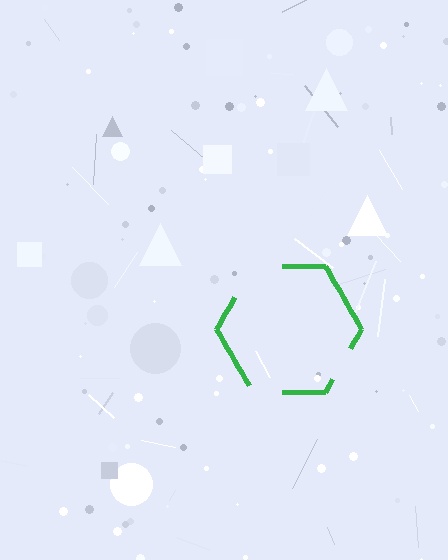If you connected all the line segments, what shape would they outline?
They would outline a hexagon.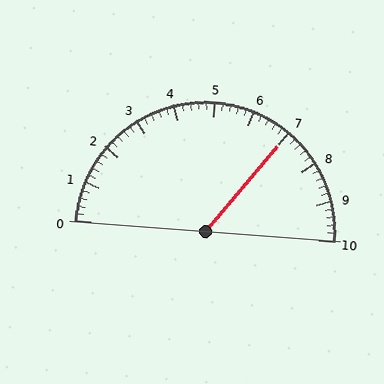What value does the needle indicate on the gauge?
The needle indicates approximately 7.0.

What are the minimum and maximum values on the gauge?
The gauge ranges from 0 to 10.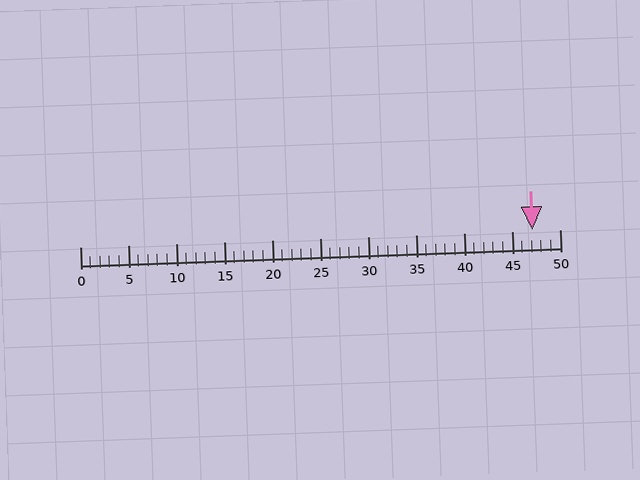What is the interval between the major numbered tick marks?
The major tick marks are spaced 5 units apart.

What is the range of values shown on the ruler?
The ruler shows values from 0 to 50.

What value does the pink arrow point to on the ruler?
The pink arrow points to approximately 47.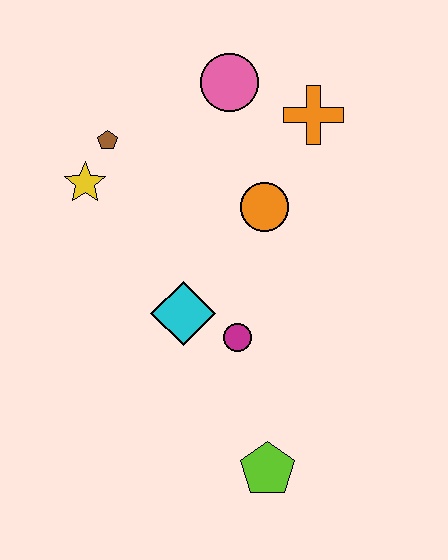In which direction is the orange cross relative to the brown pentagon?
The orange cross is to the right of the brown pentagon.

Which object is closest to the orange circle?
The orange cross is closest to the orange circle.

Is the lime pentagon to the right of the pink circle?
Yes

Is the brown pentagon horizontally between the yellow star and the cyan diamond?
Yes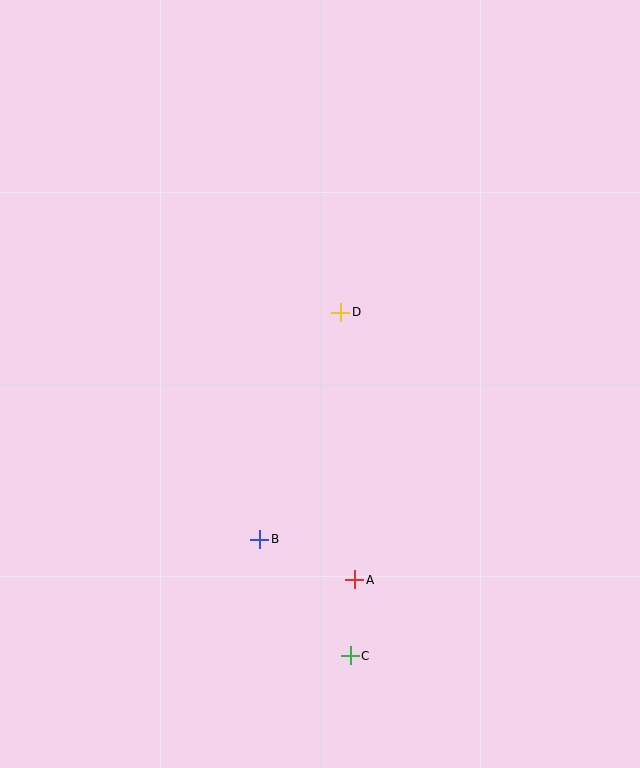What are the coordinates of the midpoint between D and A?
The midpoint between D and A is at (348, 446).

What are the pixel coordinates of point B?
Point B is at (260, 539).